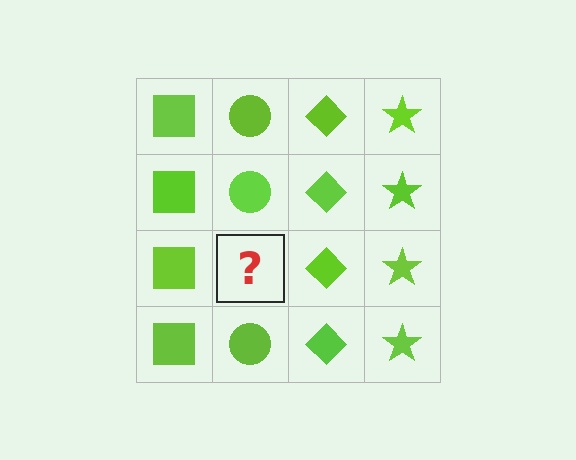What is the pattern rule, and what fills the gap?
The rule is that each column has a consistent shape. The gap should be filled with a lime circle.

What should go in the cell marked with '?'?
The missing cell should contain a lime circle.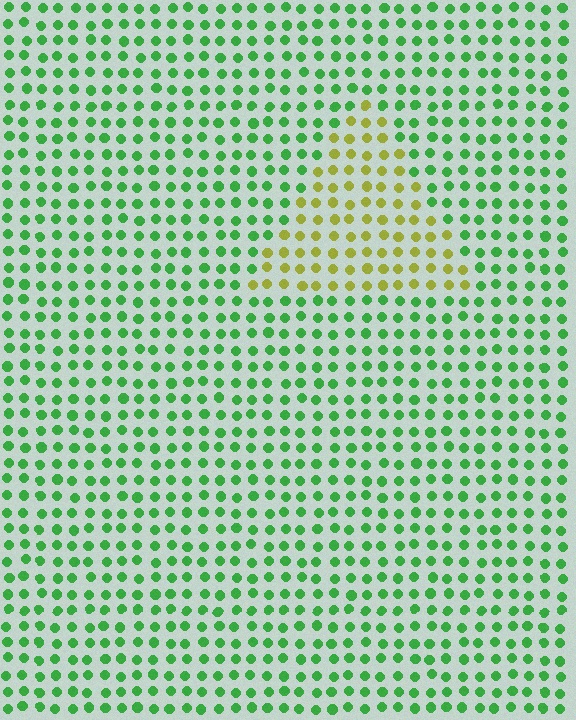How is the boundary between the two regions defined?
The boundary is defined purely by a slight shift in hue (about 56 degrees). Spacing, size, and orientation are identical on both sides.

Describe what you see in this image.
The image is filled with small green elements in a uniform arrangement. A triangle-shaped region is visible where the elements are tinted to a slightly different hue, forming a subtle color boundary.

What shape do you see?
I see a triangle.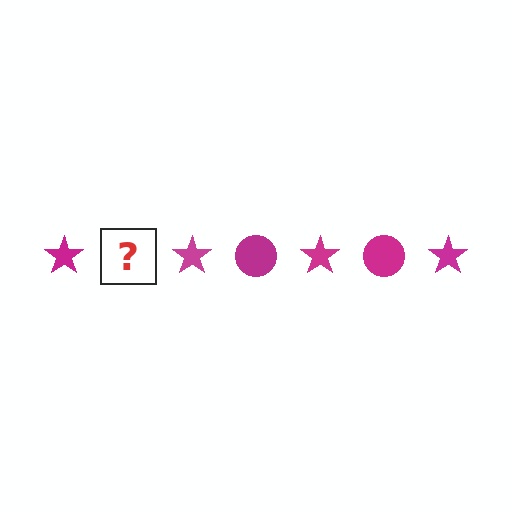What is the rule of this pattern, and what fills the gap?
The rule is that the pattern cycles through star, circle shapes in magenta. The gap should be filled with a magenta circle.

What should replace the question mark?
The question mark should be replaced with a magenta circle.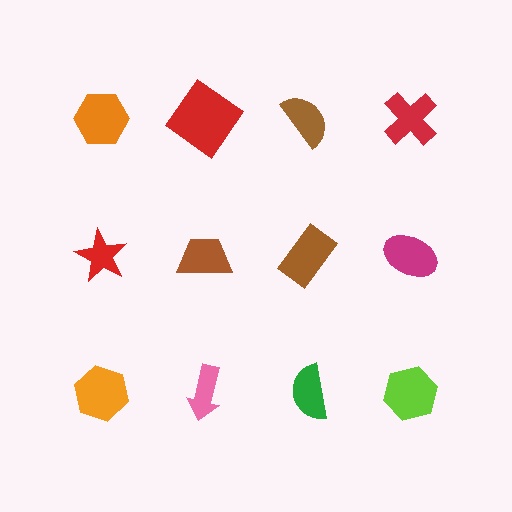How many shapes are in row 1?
4 shapes.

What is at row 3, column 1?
An orange hexagon.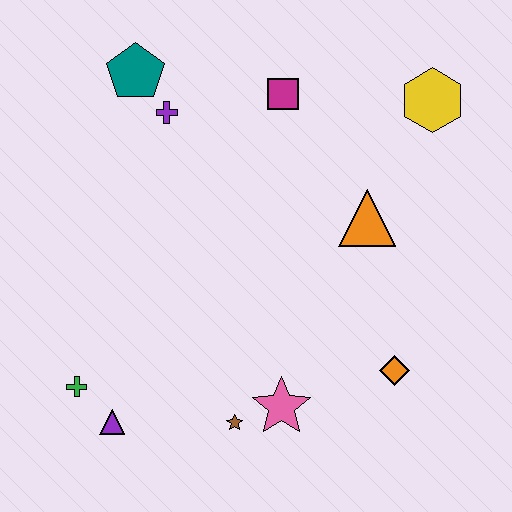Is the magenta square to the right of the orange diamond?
No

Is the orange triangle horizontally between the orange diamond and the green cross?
Yes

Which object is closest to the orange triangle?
The yellow hexagon is closest to the orange triangle.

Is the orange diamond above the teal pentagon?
No